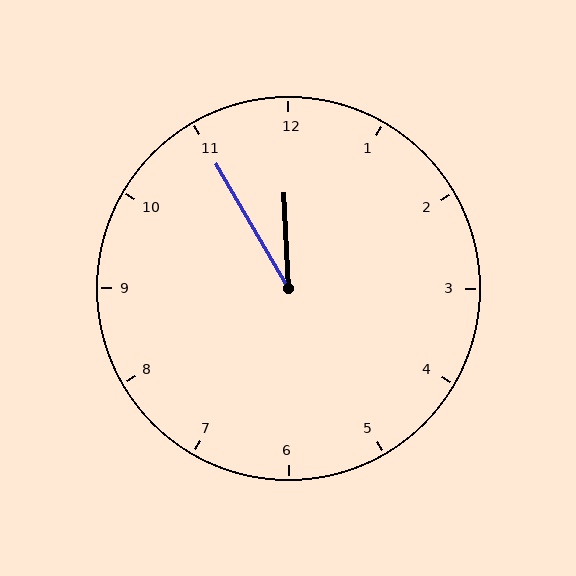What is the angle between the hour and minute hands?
Approximately 28 degrees.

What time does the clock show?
11:55.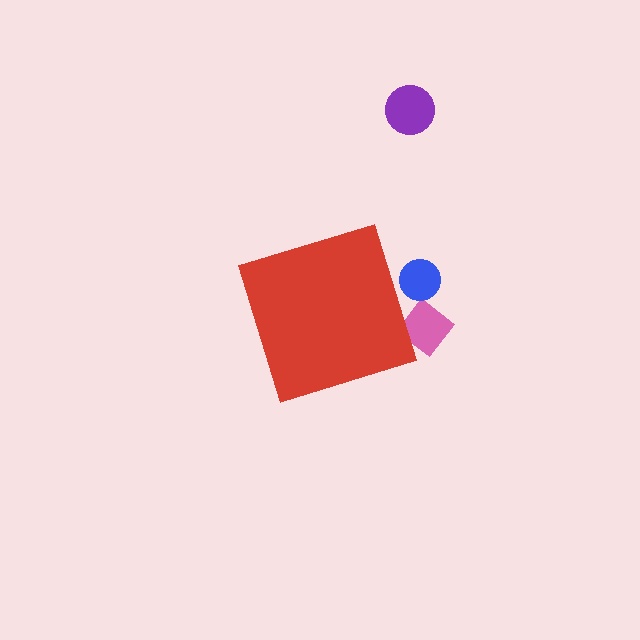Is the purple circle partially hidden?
No, the purple circle is fully visible.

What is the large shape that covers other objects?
A red diamond.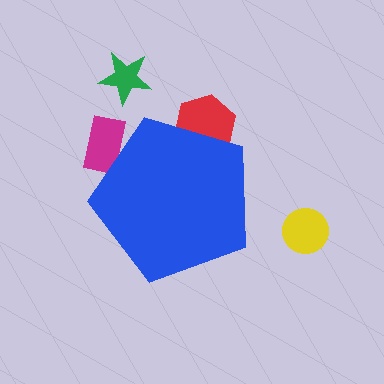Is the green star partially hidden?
No, the green star is fully visible.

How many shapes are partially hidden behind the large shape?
2 shapes are partially hidden.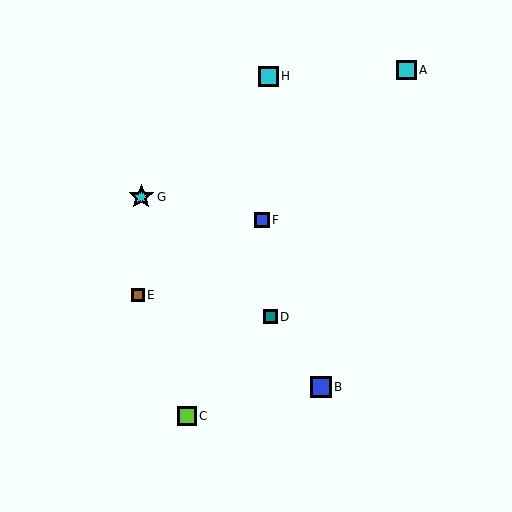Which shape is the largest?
The cyan star (labeled G) is the largest.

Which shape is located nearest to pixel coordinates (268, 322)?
The teal square (labeled D) at (271, 317) is nearest to that location.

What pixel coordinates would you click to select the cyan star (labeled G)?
Click at (141, 197) to select the cyan star G.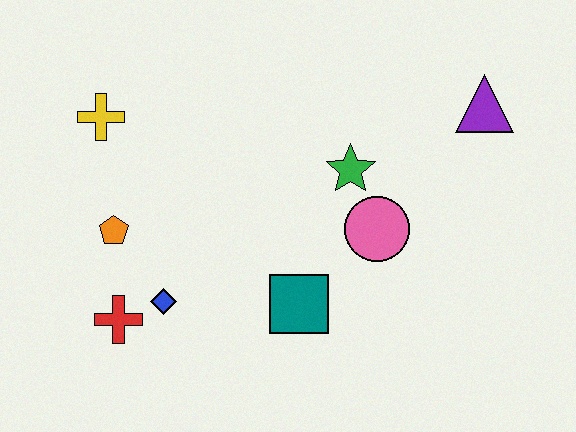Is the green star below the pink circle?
No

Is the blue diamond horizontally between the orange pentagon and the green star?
Yes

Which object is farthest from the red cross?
The purple triangle is farthest from the red cross.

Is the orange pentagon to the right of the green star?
No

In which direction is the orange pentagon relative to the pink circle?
The orange pentagon is to the left of the pink circle.